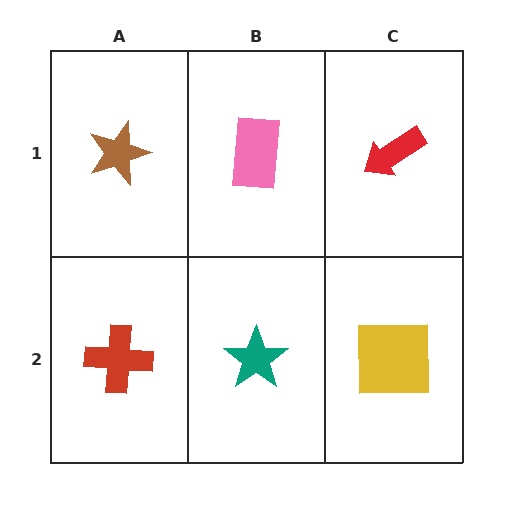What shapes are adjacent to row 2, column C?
A red arrow (row 1, column C), a teal star (row 2, column B).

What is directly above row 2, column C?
A red arrow.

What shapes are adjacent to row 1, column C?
A yellow square (row 2, column C), a pink rectangle (row 1, column B).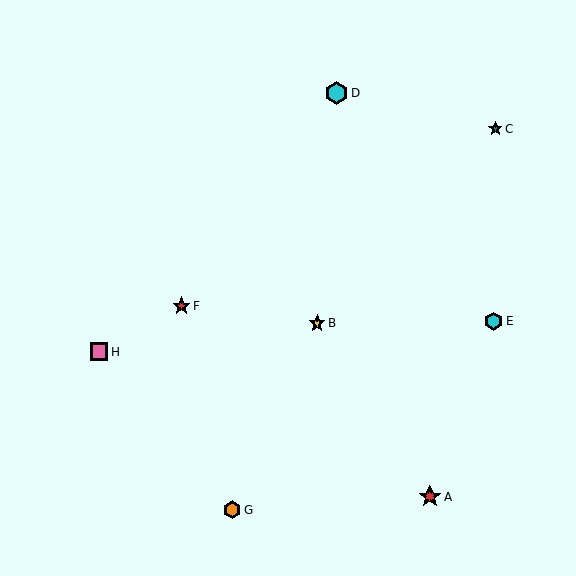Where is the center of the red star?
The center of the red star is at (181, 306).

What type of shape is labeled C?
Shape C is a teal star.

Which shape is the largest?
The cyan hexagon (labeled D) is the largest.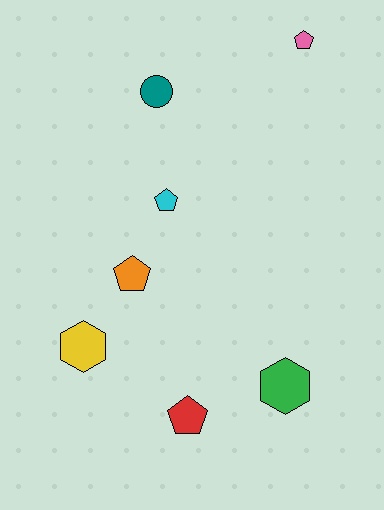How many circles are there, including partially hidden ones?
There is 1 circle.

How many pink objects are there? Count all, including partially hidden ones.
There is 1 pink object.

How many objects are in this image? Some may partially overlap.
There are 7 objects.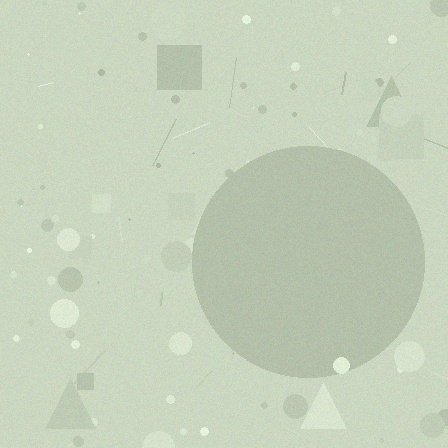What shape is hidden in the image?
A circle is hidden in the image.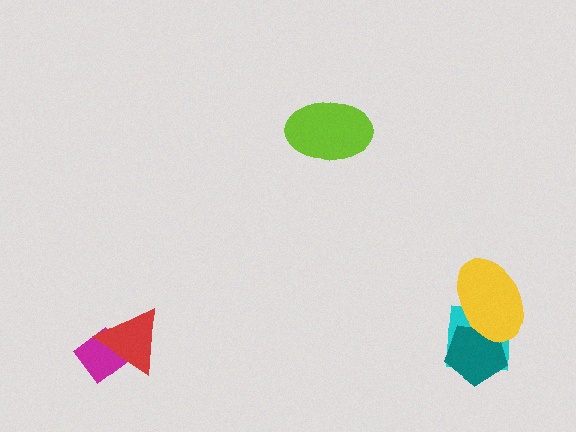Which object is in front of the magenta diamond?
The red triangle is in front of the magenta diamond.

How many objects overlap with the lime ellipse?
0 objects overlap with the lime ellipse.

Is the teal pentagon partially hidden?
Yes, it is partially covered by another shape.